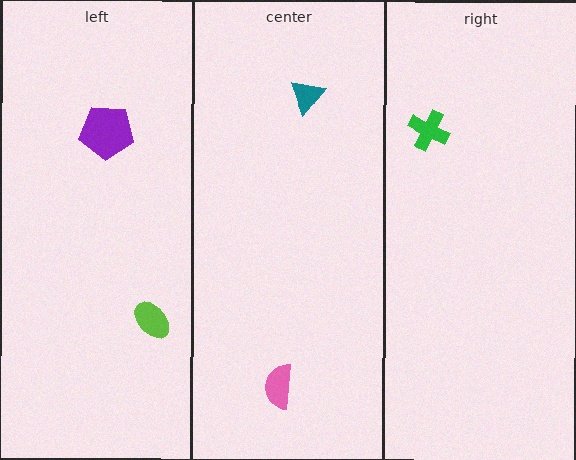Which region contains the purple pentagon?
The left region.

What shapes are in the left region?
The purple pentagon, the lime ellipse.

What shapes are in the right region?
The green cross.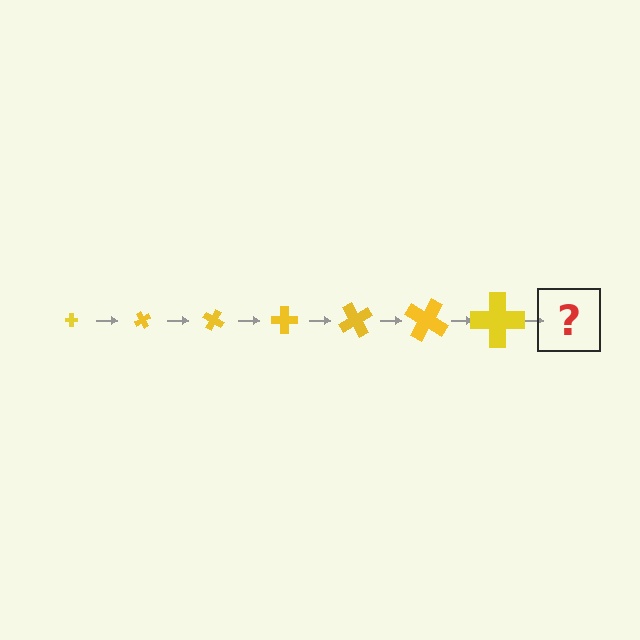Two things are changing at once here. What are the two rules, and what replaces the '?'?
The two rules are that the cross grows larger each step and it rotates 60 degrees each step. The '?' should be a cross, larger than the previous one and rotated 420 degrees from the start.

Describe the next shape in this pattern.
It should be a cross, larger than the previous one and rotated 420 degrees from the start.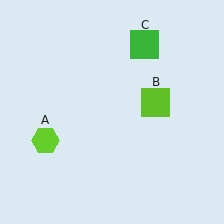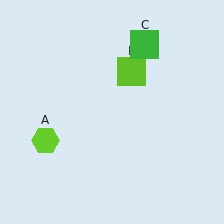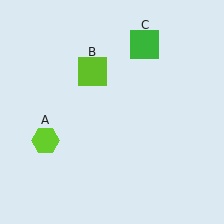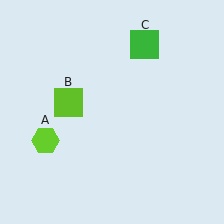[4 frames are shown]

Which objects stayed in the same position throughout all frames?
Lime hexagon (object A) and green square (object C) remained stationary.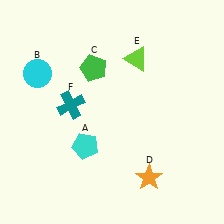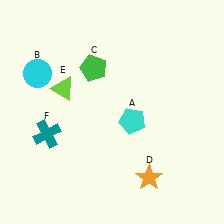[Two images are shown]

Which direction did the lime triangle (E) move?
The lime triangle (E) moved left.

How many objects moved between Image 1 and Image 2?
3 objects moved between the two images.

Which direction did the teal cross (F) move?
The teal cross (F) moved down.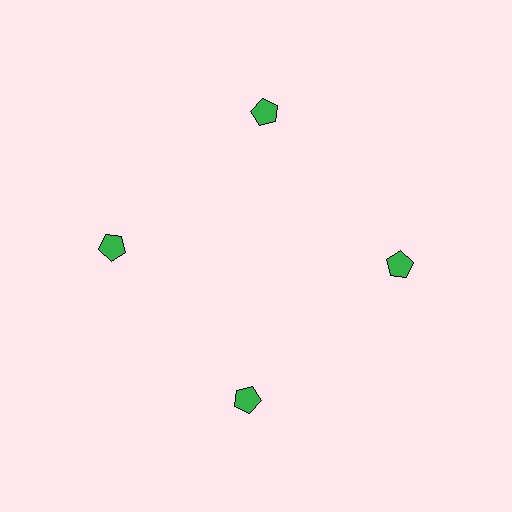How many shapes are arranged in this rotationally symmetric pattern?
There are 4 shapes, arranged in 4 groups of 1.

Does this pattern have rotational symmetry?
Yes, this pattern has 4-fold rotational symmetry. It looks the same after rotating 90 degrees around the center.